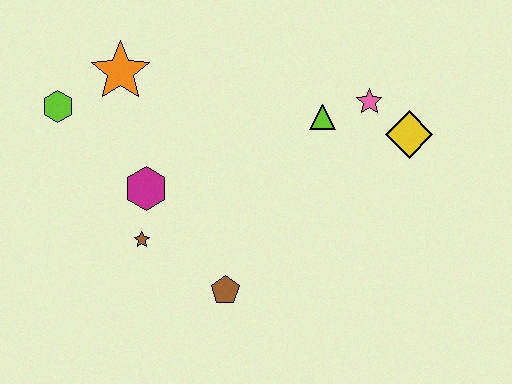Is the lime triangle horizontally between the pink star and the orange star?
Yes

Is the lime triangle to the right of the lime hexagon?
Yes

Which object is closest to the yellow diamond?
The pink star is closest to the yellow diamond.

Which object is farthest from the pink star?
The lime hexagon is farthest from the pink star.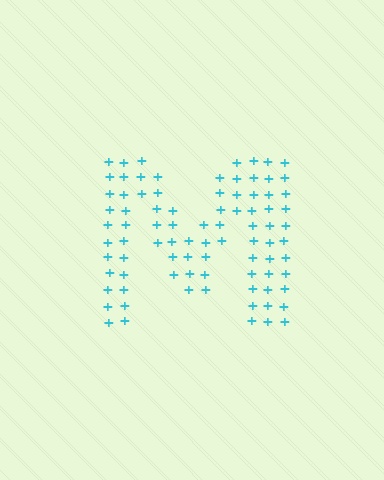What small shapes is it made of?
It is made of small plus signs.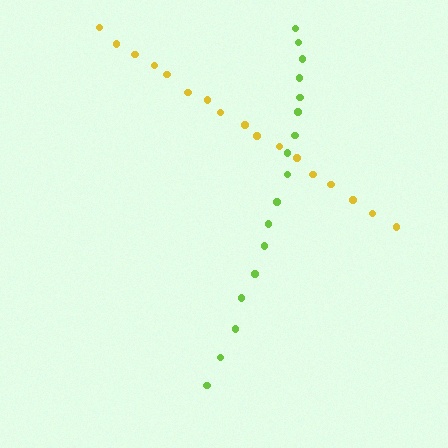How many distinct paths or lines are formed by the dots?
There are 2 distinct paths.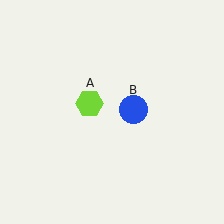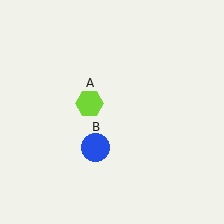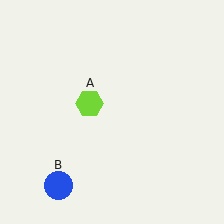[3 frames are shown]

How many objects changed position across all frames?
1 object changed position: blue circle (object B).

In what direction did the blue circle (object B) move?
The blue circle (object B) moved down and to the left.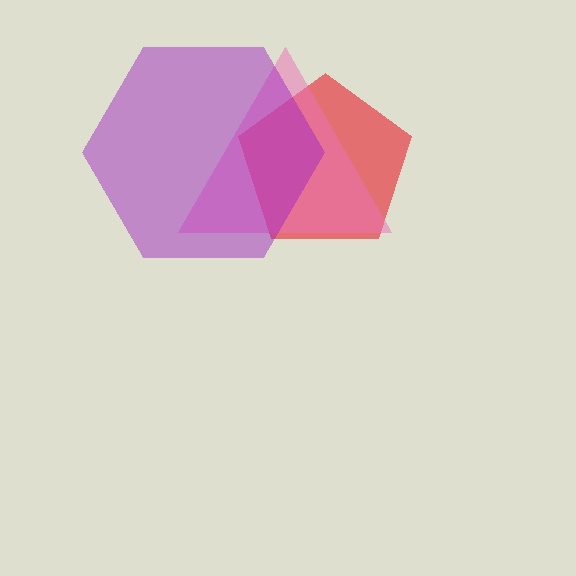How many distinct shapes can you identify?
There are 3 distinct shapes: a red pentagon, a pink triangle, a purple hexagon.